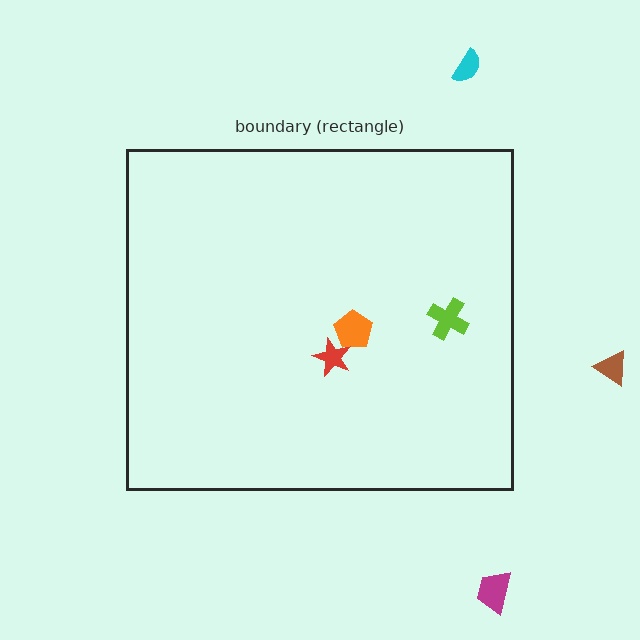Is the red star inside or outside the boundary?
Inside.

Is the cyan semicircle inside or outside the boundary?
Outside.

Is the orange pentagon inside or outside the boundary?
Inside.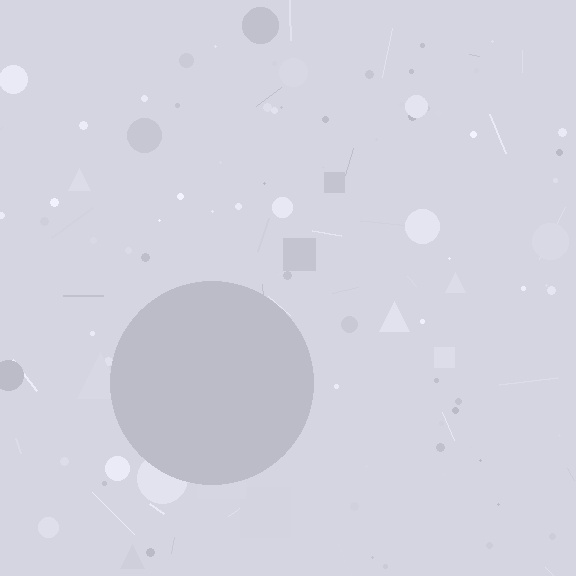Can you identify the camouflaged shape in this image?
The camouflaged shape is a circle.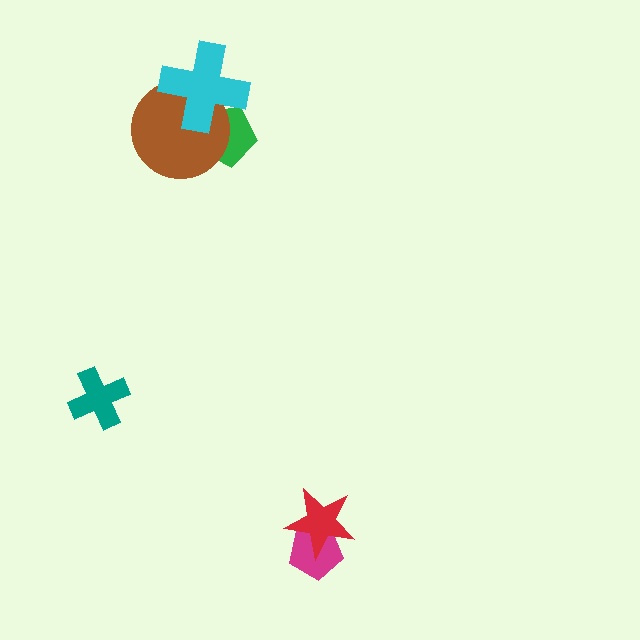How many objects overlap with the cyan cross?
2 objects overlap with the cyan cross.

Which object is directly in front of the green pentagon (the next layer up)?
The brown circle is directly in front of the green pentagon.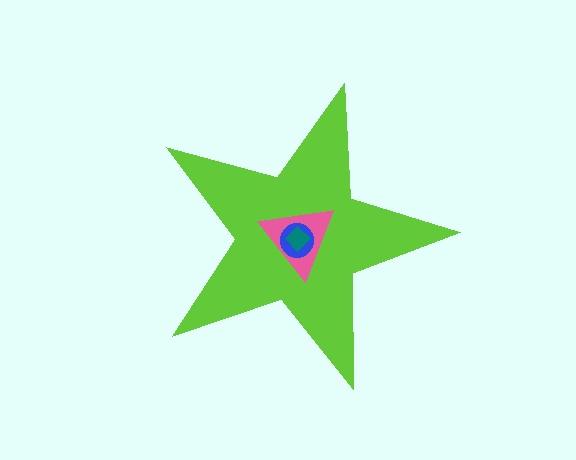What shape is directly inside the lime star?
The pink triangle.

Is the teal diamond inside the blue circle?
Yes.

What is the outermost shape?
The lime star.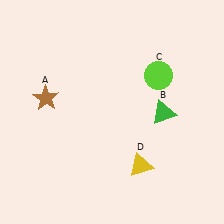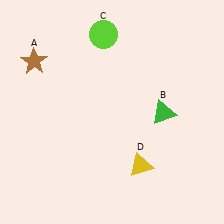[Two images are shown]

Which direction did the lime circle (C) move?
The lime circle (C) moved left.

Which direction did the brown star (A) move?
The brown star (A) moved up.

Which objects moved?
The objects that moved are: the brown star (A), the lime circle (C).